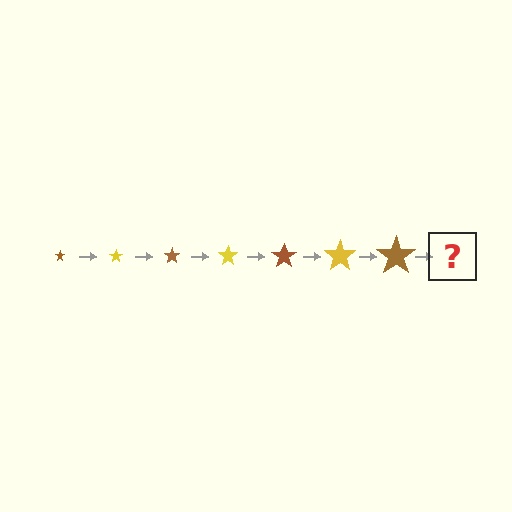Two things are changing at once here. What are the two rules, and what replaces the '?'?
The two rules are that the star grows larger each step and the color cycles through brown and yellow. The '?' should be a yellow star, larger than the previous one.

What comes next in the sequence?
The next element should be a yellow star, larger than the previous one.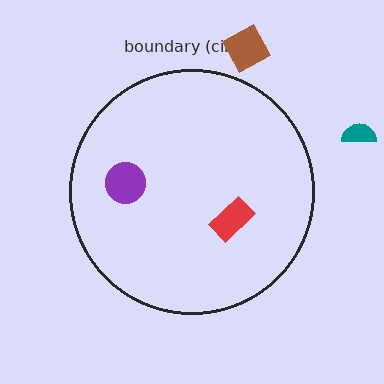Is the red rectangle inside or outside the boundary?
Inside.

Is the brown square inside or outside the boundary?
Outside.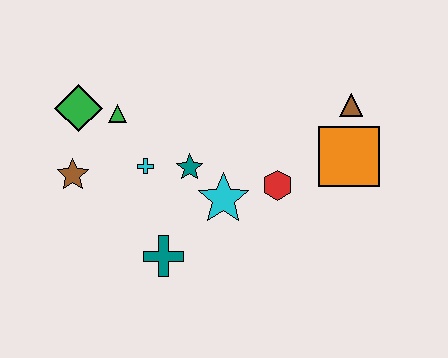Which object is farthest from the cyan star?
The green diamond is farthest from the cyan star.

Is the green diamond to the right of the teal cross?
No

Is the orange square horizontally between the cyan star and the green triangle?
No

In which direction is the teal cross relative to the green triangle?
The teal cross is below the green triangle.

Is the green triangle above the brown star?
Yes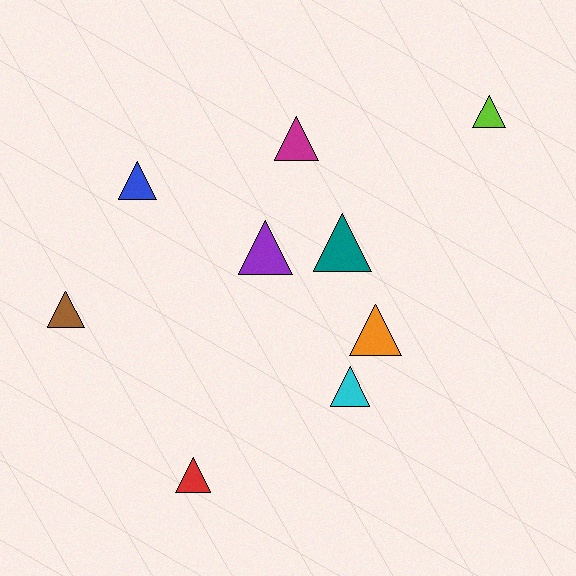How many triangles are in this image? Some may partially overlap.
There are 9 triangles.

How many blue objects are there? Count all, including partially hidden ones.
There is 1 blue object.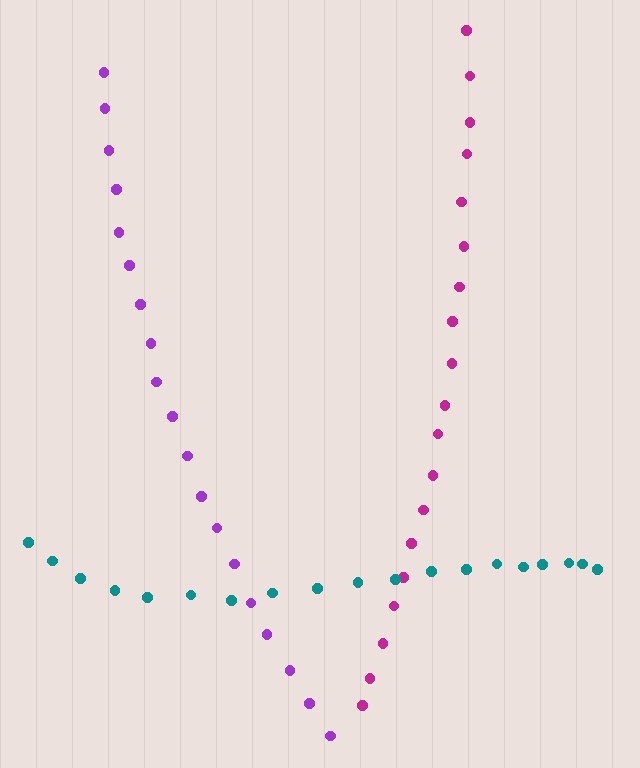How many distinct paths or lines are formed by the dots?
There are 3 distinct paths.